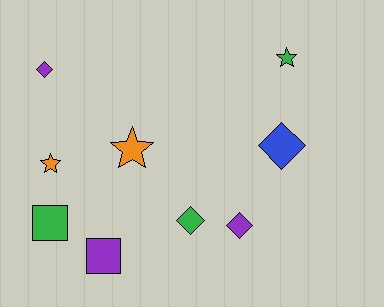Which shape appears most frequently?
Diamond, with 4 objects.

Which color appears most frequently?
Purple, with 3 objects.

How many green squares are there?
There is 1 green square.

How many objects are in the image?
There are 9 objects.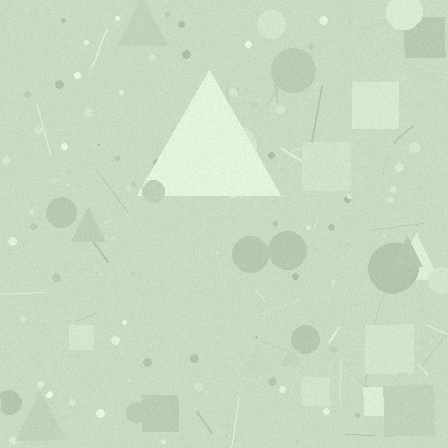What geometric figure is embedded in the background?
A triangle is embedded in the background.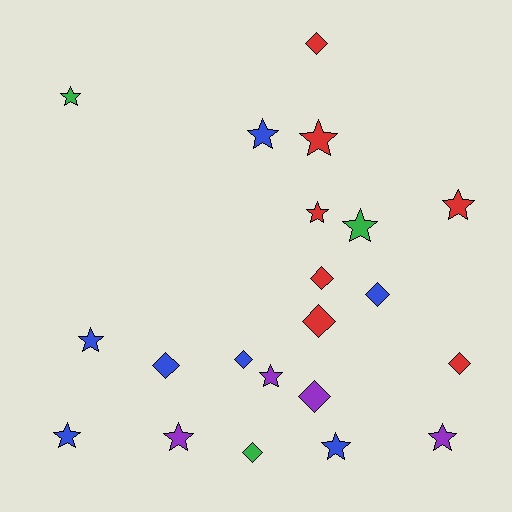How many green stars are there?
There are 2 green stars.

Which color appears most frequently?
Red, with 7 objects.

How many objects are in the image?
There are 21 objects.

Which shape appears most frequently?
Star, with 12 objects.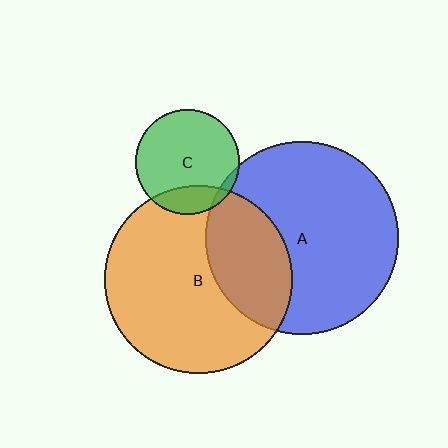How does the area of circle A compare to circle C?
Approximately 3.4 times.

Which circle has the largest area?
Circle A (blue).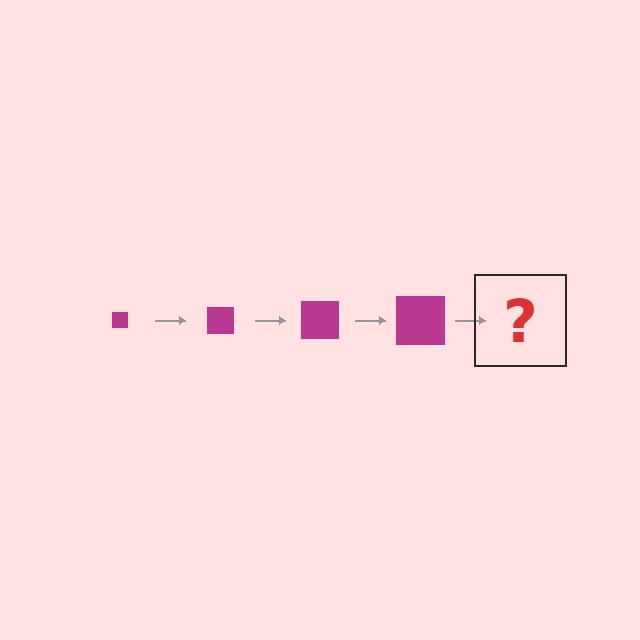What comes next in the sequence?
The next element should be a magenta square, larger than the previous one.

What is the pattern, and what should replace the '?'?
The pattern is that the square gets progressively larger each step. The '?' should be a magenta square, larger than the previous one.